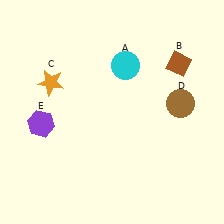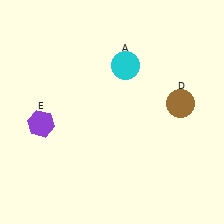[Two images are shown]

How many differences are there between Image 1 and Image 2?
There are 2 differences between the two images.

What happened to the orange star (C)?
The orange star (C) was removed in Image 2. It was in the top-left area of Image 1.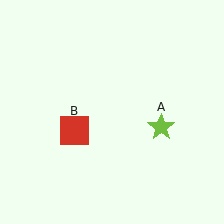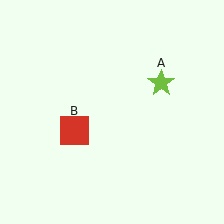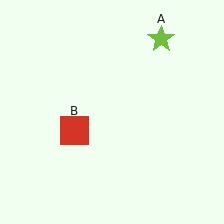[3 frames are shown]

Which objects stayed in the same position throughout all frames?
Red square (object B) remained stationary.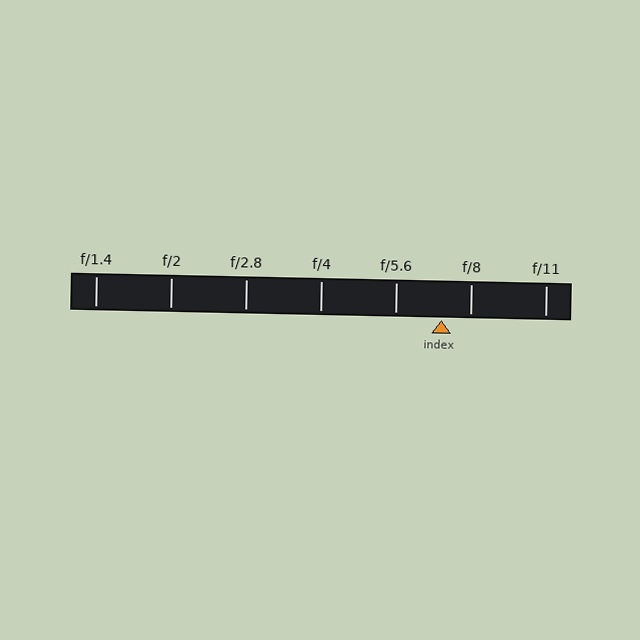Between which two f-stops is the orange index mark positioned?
The index mark is between f/5.6 and f/8.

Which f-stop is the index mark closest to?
The index mark is closest to f/8.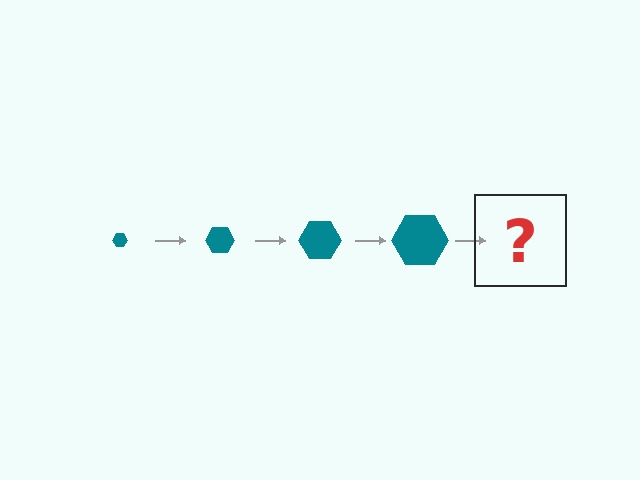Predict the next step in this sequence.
The next step is a teal hexagon, larger than the previous one.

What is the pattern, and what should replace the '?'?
The pattern is that the hexagon gets progressively larger each step. The '?' should be a teal hexagon, larger than the previous one.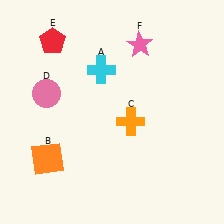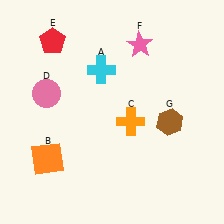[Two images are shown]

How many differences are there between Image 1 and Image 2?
There is 1 difference between the two images.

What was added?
A brown hexagon (G) was added in Image 2.